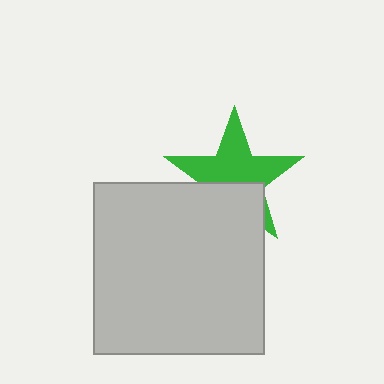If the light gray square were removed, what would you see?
You would see the complete green star.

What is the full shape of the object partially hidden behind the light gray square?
The partially hidden object is a green star.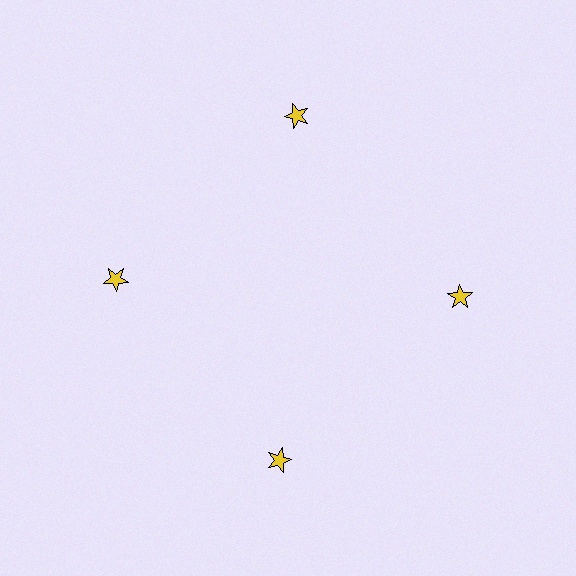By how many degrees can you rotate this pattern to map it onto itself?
The pattern maps onto itself every 90 degrees of rotation.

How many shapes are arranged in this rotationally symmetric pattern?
There are 4 shapes, arranged in 4 groups of 1.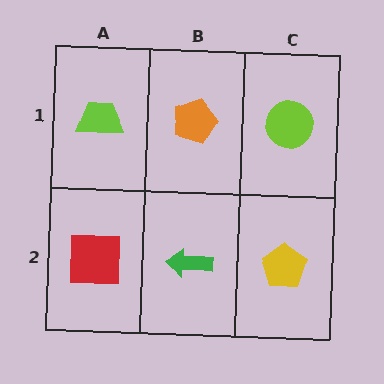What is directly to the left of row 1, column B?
A lime trapezoid.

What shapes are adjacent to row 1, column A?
A red square (row 2, column A), an orange pentagon (row 1, column B).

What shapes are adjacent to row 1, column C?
A yellow pentagon (row 2, column C), an orange pentagon (row 1, column B).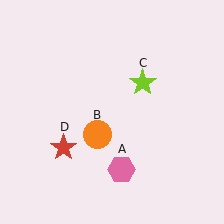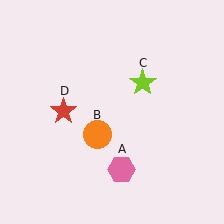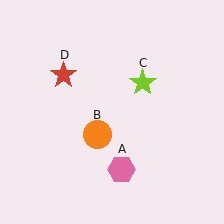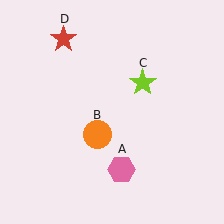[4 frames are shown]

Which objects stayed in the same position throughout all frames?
Pink hexagon (object A) and orange circle (object B) and lime star (object C) remained stationary.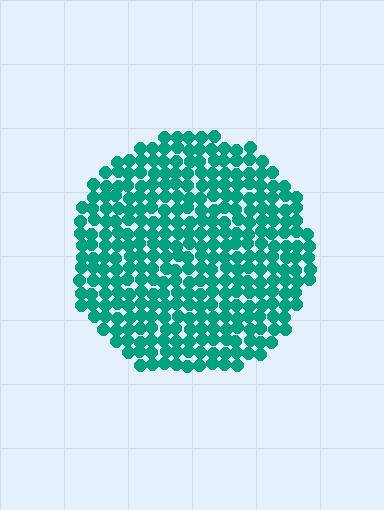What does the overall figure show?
The overall figure shows a circle.